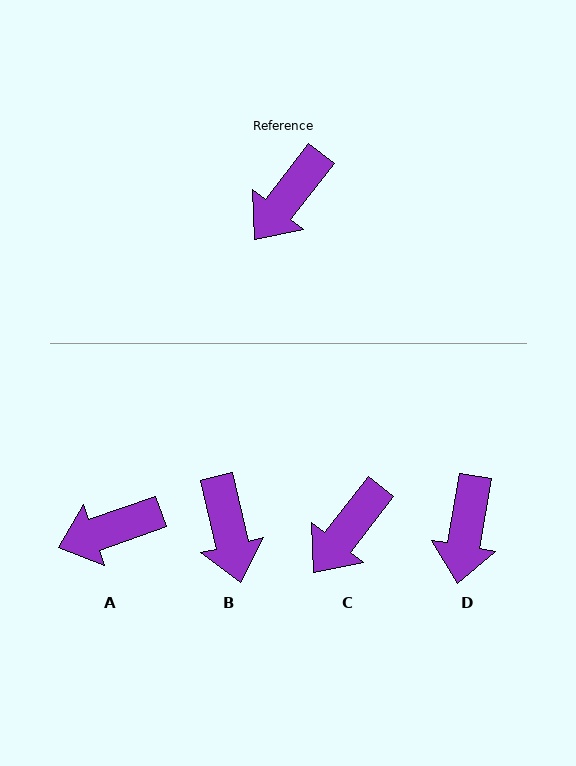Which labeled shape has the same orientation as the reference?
C.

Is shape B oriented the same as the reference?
No, it is off by about 51 degrees.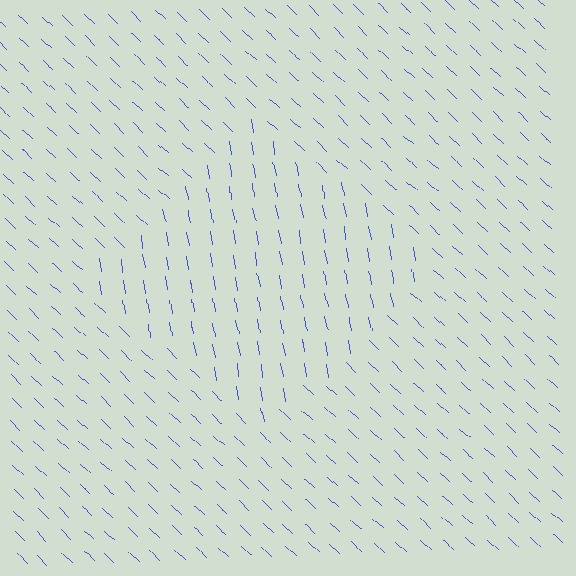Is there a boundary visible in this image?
Yes, there is a texture boundary formed by a change in line orientation.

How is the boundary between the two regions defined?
The boundary is defined purely by a change in line orientation (approximately 37 degrees difference). All lines are the same color and thickness.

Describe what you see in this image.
The image is filled with small blue line segments. A diamond region in the image has lines oriented differently from the surrounding lines, creating a visible texture boundary.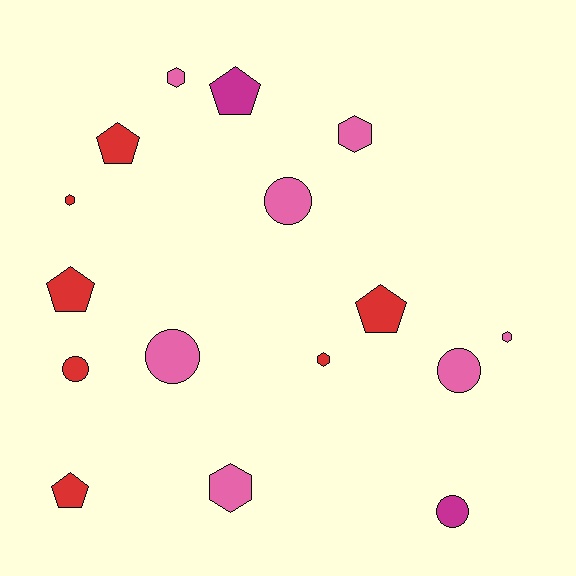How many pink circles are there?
There are 3 pink circles.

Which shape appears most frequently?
Hexagon, with 6 objects.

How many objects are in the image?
There are 16 objects.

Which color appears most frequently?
Red, with 7 objects.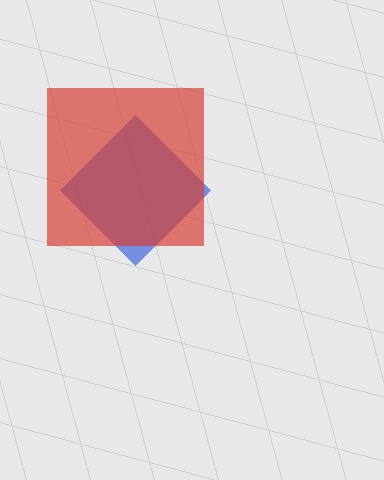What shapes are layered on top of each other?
The layered shapes are: a blue diamond, a red square.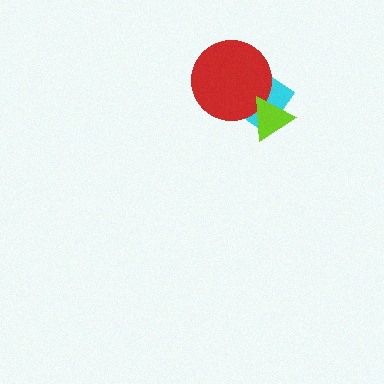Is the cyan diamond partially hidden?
Yes, it is partially covered by another shape.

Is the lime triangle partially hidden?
No, no other shape covers it.